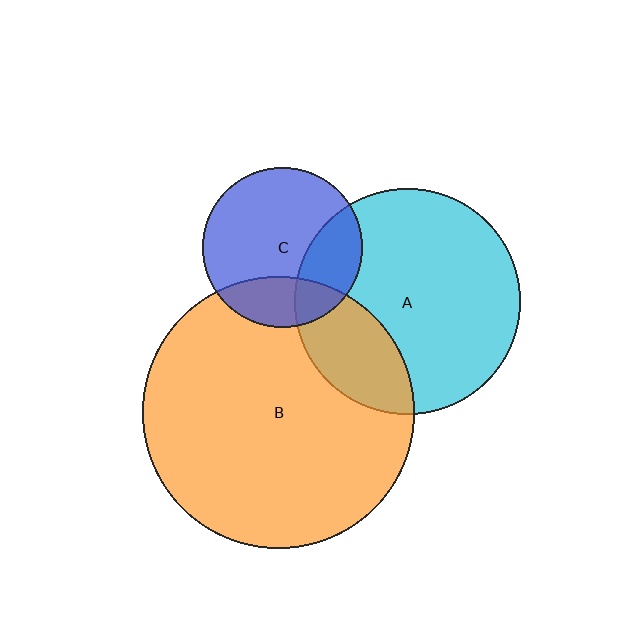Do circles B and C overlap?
Yes.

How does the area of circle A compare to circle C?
Approximately 2.0 times.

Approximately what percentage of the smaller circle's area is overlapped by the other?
Approximately 25%.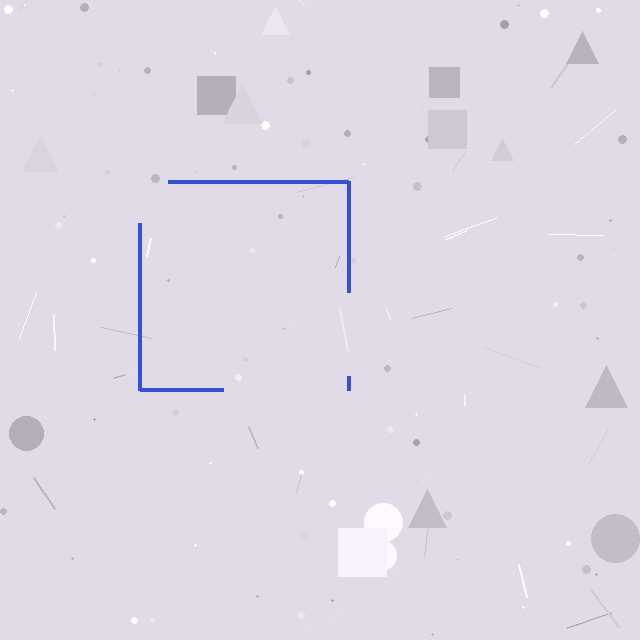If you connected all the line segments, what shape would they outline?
They would outline a square.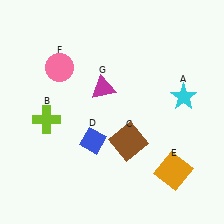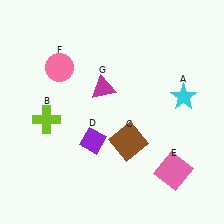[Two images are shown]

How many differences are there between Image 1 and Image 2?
There are 2 differences between the two images.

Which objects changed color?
D changed from blue to purple. E changed from orange to pink.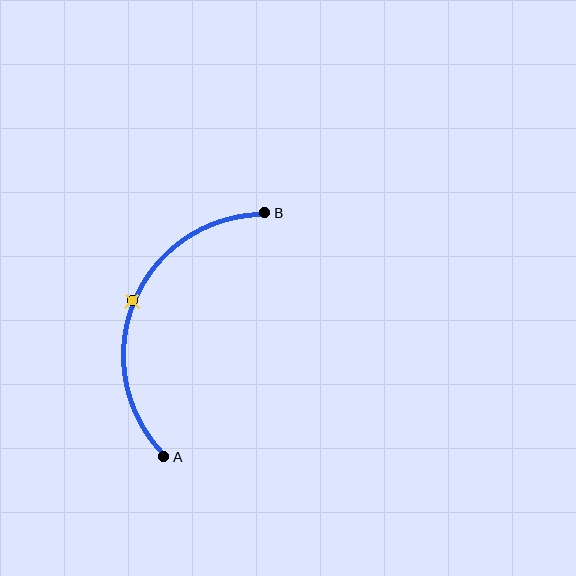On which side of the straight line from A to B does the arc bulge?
The arc bulges to the left of the straight line connecting A and B.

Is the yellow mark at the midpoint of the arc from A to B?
Yes. The yellow mark lies on the arc at equal arc-length from both A and B — it is the arc midpoint.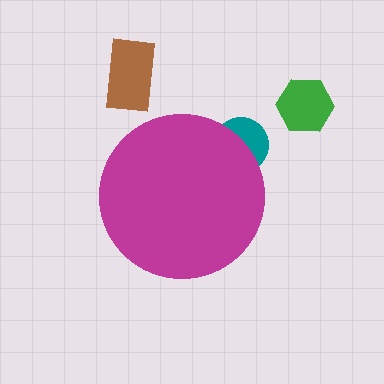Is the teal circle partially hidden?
Yes, the teal circle is partially hidden behind the magenta circle.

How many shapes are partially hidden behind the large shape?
1 shape is partially hidden.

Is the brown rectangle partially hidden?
No, the brown rectangle is fully visible.